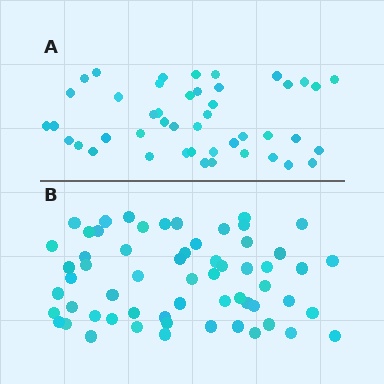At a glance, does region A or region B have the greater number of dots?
Region B (the bottom region) has more dots.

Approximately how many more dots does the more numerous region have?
Region B has approximately 15 more dots than region A.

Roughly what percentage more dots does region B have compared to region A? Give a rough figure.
About 35% more.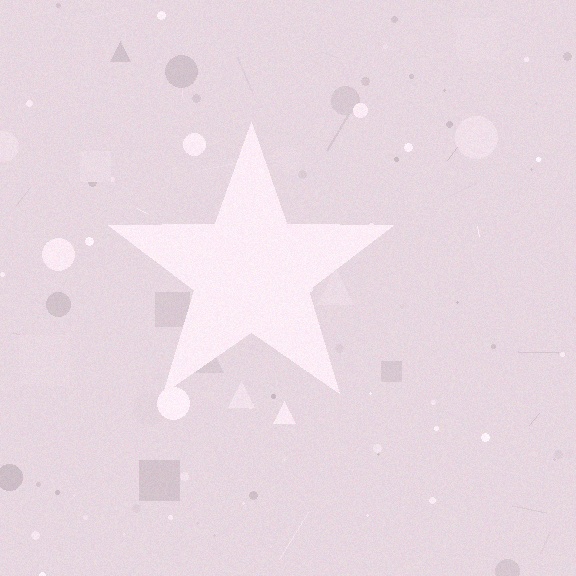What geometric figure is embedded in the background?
A star is embedded in the background.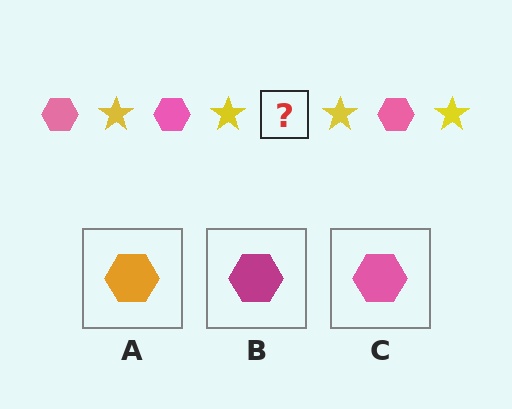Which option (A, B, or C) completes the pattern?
C.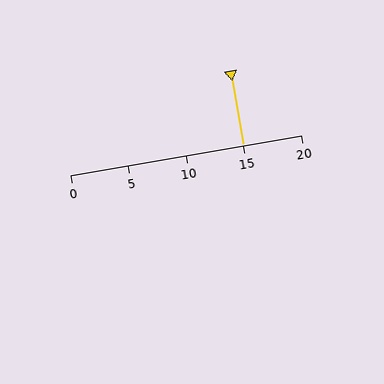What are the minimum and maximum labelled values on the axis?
The axis runs from 0 to 20.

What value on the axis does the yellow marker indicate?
The marker indicates approximately 15.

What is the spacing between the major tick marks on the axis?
The major ticks are spaced 5 apart.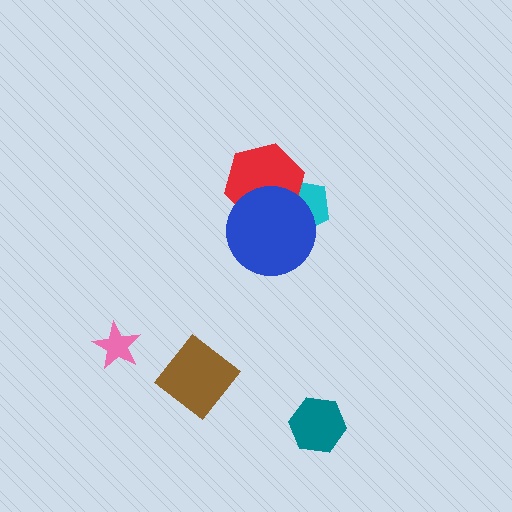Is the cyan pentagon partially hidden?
Yes, it is partially covered by another shape.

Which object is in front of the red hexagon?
The blue circle is in front of the red hexagon.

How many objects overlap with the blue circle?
2 objects overlap with the blue circle.